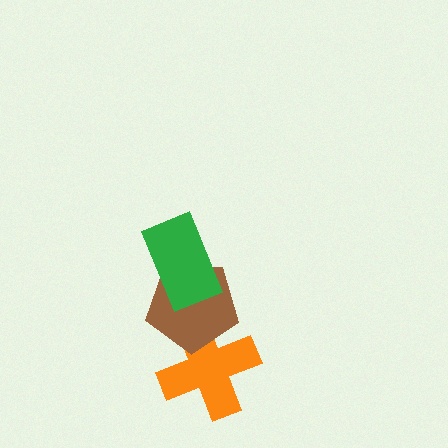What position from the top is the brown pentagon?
The brown pentagon is 2nd from the top.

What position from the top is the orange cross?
The orange cross is 3rd from the top.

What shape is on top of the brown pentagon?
The green rectangle is on top of the brown pentagon.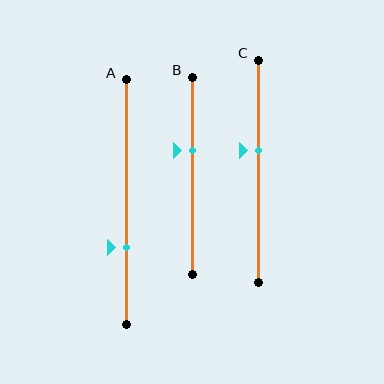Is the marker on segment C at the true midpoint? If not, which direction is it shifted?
No, the marker on segment C is shifted upward by about 10% of the segment length.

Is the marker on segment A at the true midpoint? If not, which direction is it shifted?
No, the marker on segment A is shifted downward by about 19% of the segment length.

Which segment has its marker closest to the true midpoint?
Segment C has its marker closest to the true midpoint.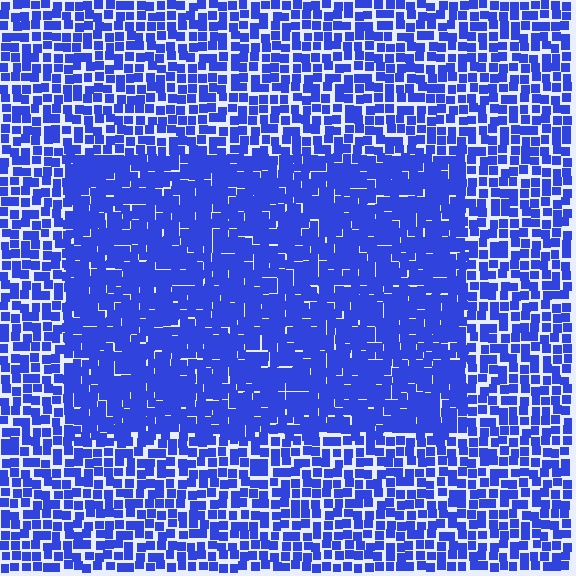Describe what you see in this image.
The image contains small blue elements arranged at two different densities. A rectangle-shaped region is visible where the elements are more densely packed than the surrounding area.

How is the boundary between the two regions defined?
The boundary is defined by a change in element density (approximately 1.6x ratio). All elements are the same color, size, and shape.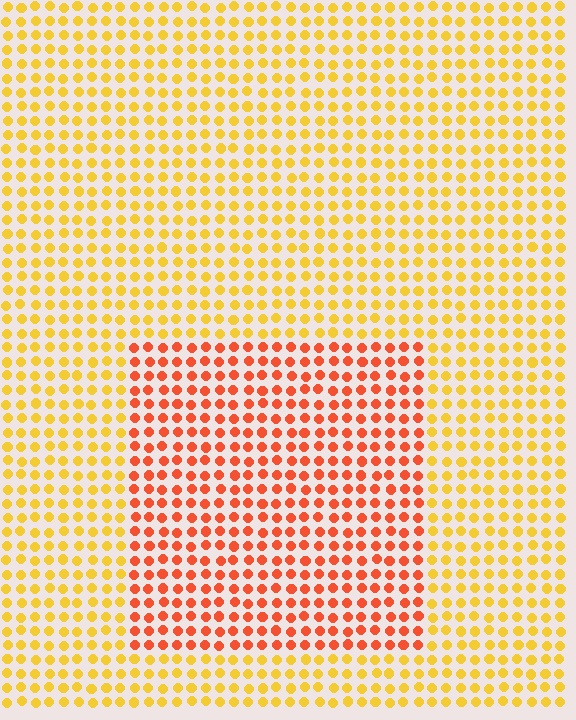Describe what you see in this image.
The image is filled with small yellow elements in a uniform arrangement. A rectangle-shaped region is visible where the elements are tinted to a slightly different hue, forming a subtle color boundary.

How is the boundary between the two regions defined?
The boundary is defined purely by a slight shift in hue (about 38 degrees). Spacing, size, and orientation are identical on both sides.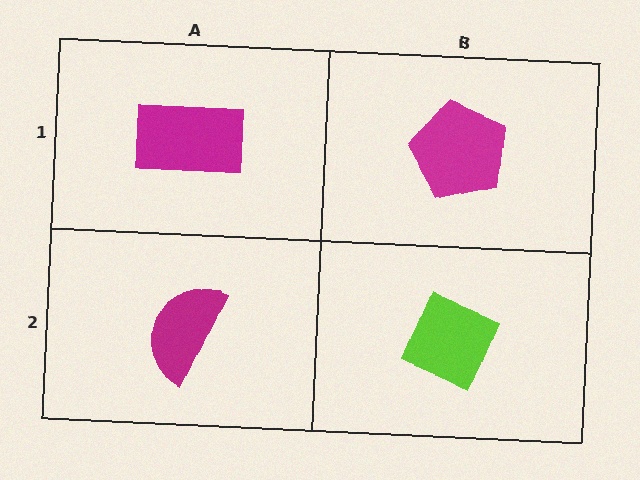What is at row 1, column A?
A magenta rectangle.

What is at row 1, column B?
A magenta pentagon.